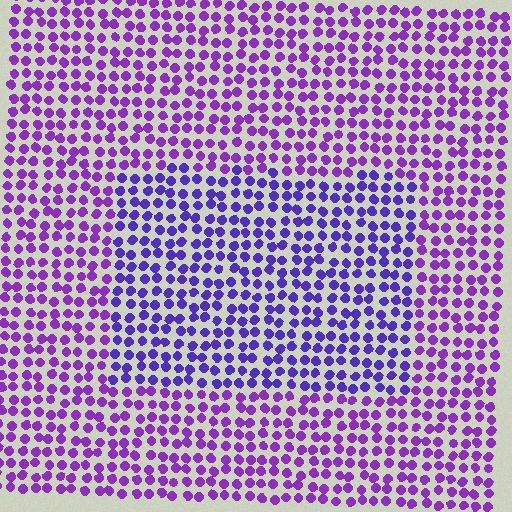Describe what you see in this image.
The image is filled with small purple elements in a uniform arrangement. A rectangle-shaped region is visible where the elements are tinted to a slightly different hue, forming a subtle color boundary.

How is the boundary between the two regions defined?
The boundary is defined purely by a slight shift in hue (about 26 degrees). Spacing, size, and orientation are identical on both sides.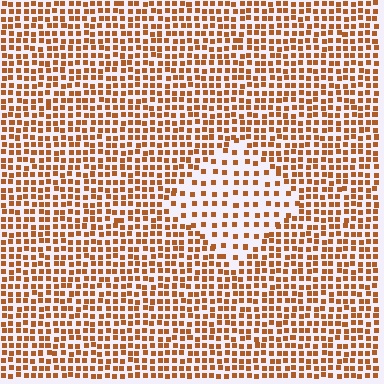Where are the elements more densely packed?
The elements are more densely packed outside the diamond boundary.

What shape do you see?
I see a diamond.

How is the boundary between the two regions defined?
The boundary is defined by a change in element density (approximately 2.0x ratio). All elements are the same color, size, and shape.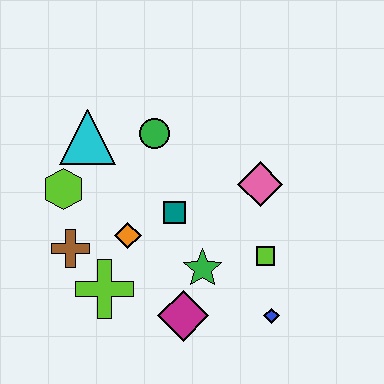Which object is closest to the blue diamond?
The lime square is closest to the blue diamond.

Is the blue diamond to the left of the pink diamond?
No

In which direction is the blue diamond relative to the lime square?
The blue diamond is below the lime square.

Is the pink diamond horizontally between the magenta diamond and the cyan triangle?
No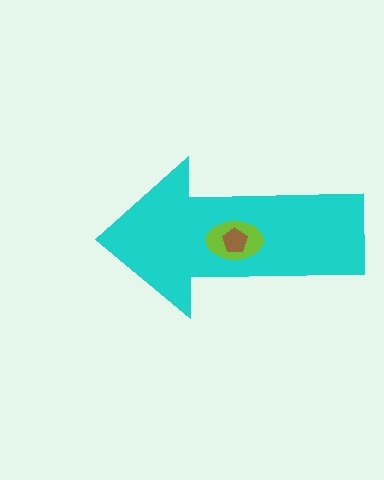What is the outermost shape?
The cyan arrow.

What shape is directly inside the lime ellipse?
The brown pentagon.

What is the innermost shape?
The brown pentagon.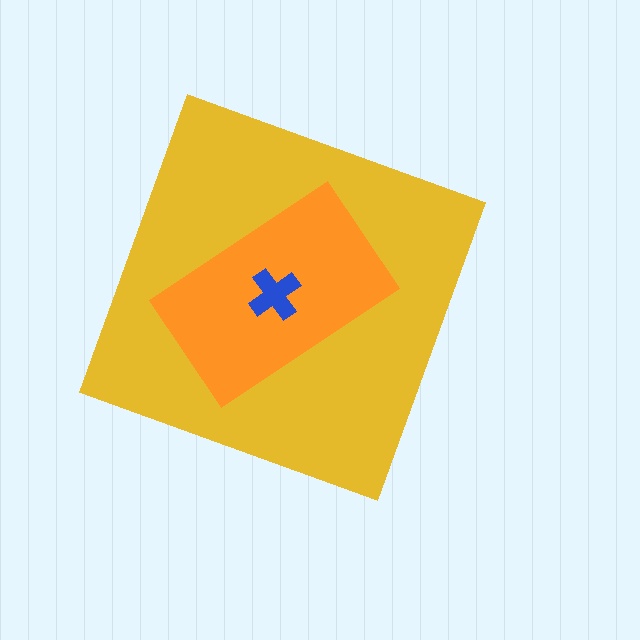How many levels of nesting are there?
3.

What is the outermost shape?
The yellow diamond.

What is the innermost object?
The blue cross.